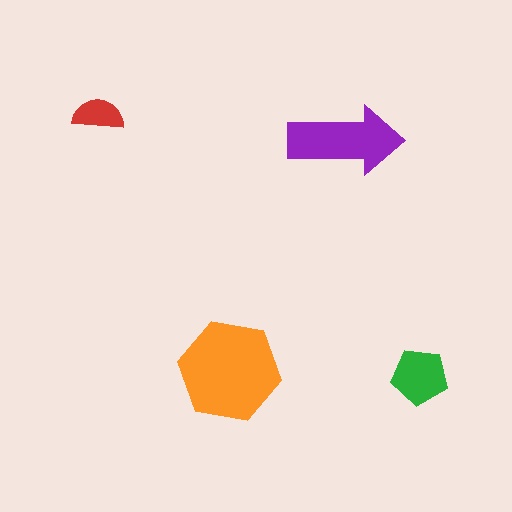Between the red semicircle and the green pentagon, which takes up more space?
The green pentagon.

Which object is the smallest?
The red semicircle.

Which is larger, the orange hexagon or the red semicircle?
The orange hexagon.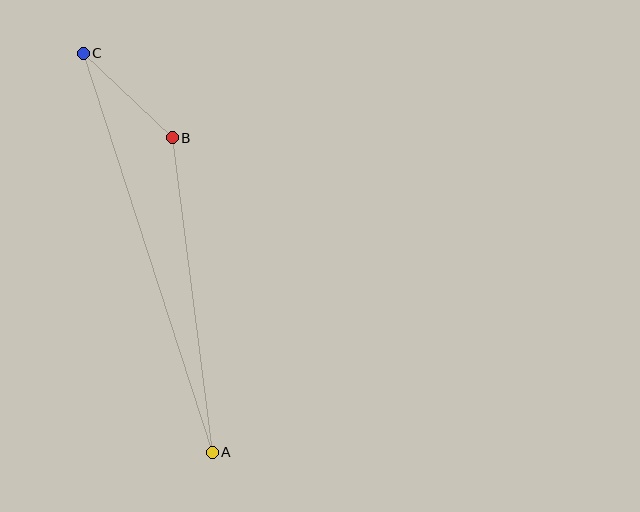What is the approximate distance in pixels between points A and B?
The distance between A and B is approximately 317 pixels.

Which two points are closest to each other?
Points B and C are closest to each other.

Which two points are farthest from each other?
Points A and C are farthest from each other.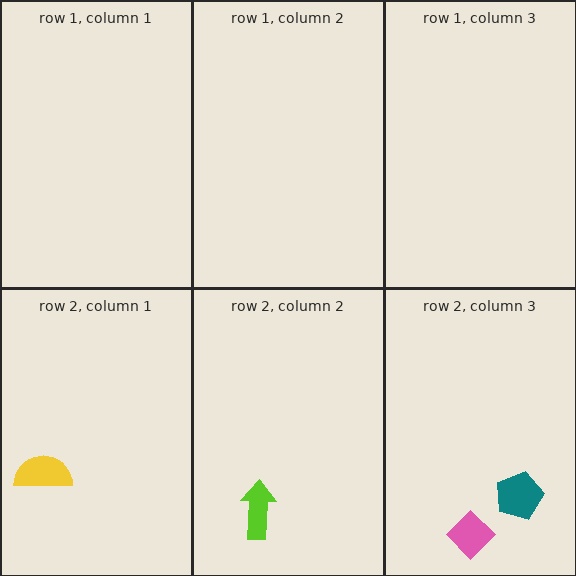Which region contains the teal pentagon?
The row 2, column 3 region.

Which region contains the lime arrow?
The row 2, column 2 region.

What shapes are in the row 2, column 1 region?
The yellow semicircle.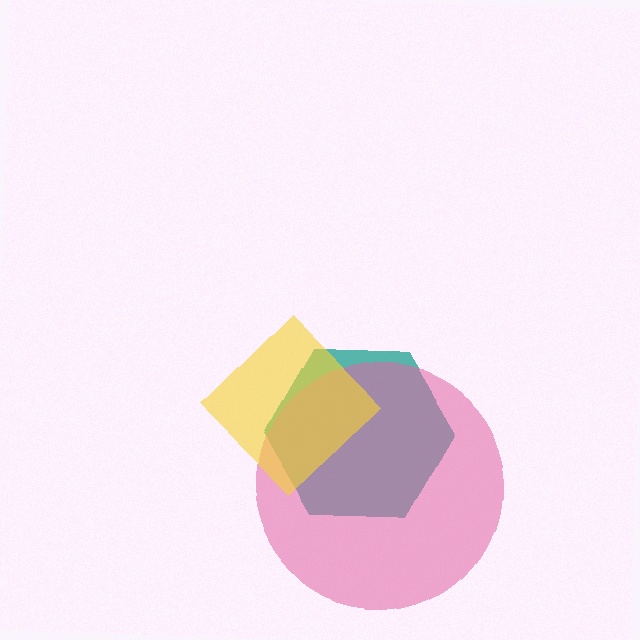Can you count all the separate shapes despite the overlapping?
Yes, there are 3 separate shapes.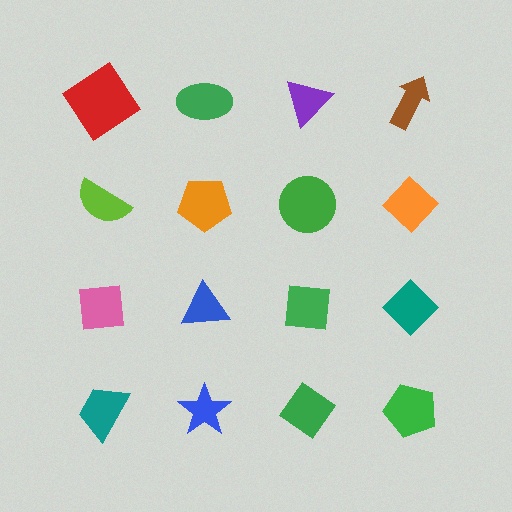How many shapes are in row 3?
4 shapes.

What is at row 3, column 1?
A pink square.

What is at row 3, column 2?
A blue triangle.